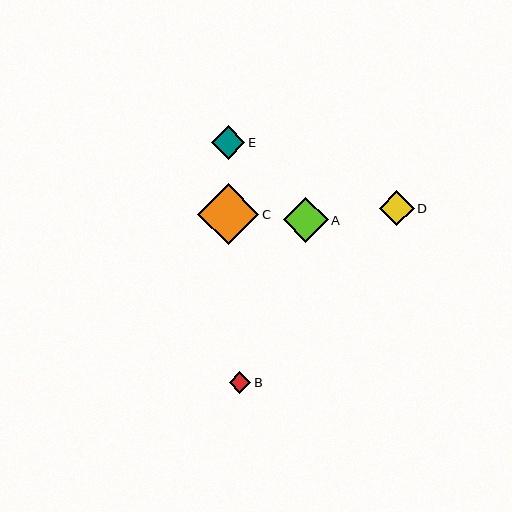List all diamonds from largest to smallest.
From largest to smallest: C, A, D, E, B.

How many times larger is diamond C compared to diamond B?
Diamond C is approximately 2.8 times the size of diamond B.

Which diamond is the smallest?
Diamond B is the smallest with a size of approximately 22 pixels.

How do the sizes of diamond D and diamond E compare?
Diamond D and diamond E are approximately the same size.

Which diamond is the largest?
Diamond C is the largest with a size of approximately 61 pixels.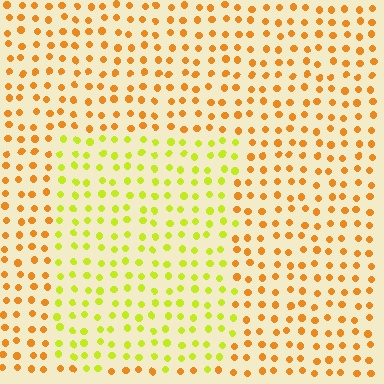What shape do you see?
I see a rectangle.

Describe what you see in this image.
The image is filled with small orange elements in a uniform arrangement. A rectangle-shaped region is visible where the elements are tinted to a slightly different hue, forming a subtle color boundary.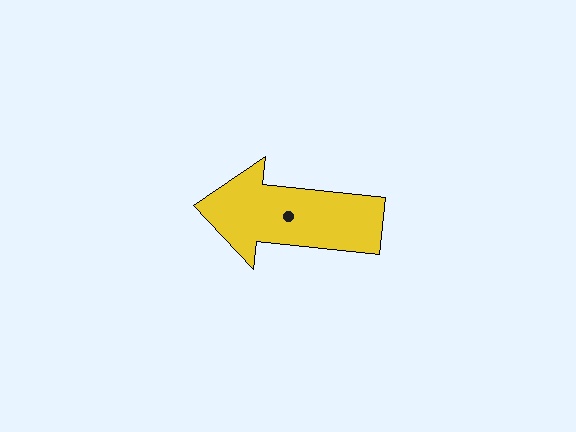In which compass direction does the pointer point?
West.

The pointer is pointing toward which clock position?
Roughly 9 o'clock.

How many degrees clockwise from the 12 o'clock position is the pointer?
Approximately 276 degrees.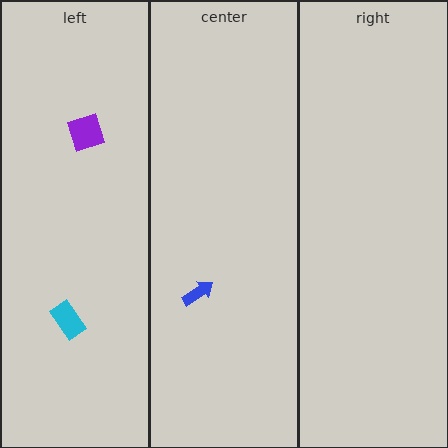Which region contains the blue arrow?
The center region.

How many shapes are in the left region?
2.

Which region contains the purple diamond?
The left region.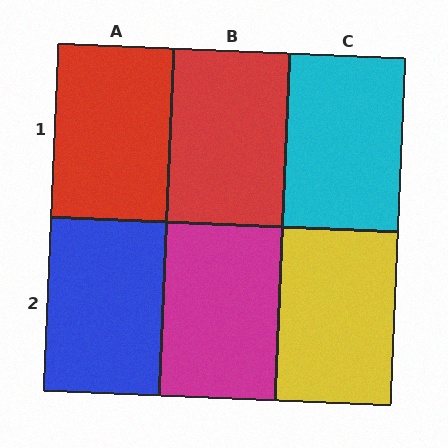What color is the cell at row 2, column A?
Blue.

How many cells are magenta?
1 cell is magenta.